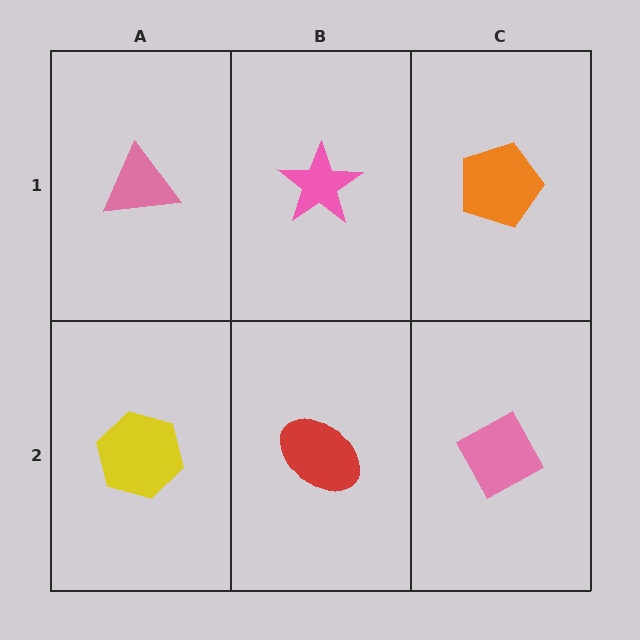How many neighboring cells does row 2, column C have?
2.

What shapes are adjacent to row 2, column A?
A pink triangle (row 1, column A), a red ellipse (row 2, column B).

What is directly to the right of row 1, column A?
A pink star.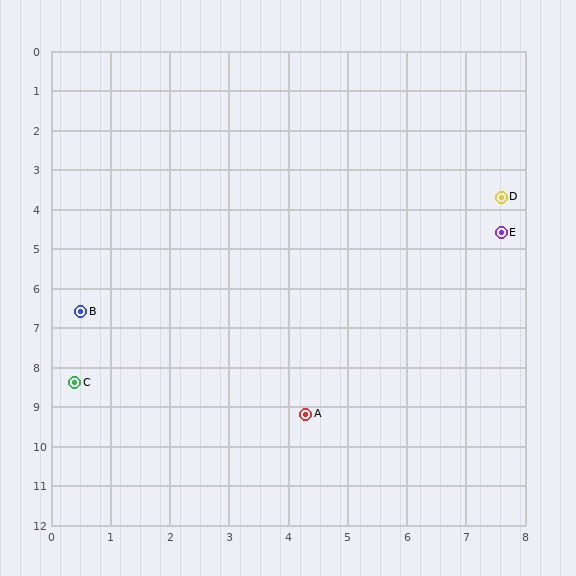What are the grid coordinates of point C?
Point C is at approximately (0.4, 8.4).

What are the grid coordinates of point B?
Point B is at approximately (0.5, 6.6).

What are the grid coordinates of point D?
Point D is at approximately (7.6, 3.7).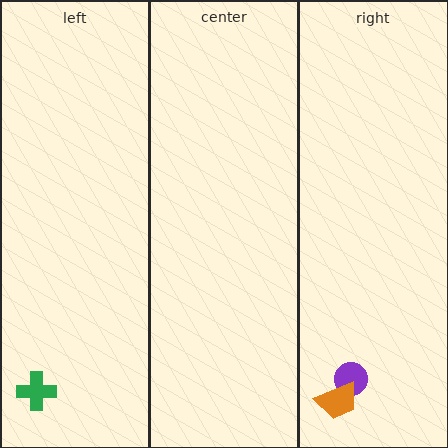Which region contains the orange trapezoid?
The right region.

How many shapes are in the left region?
1.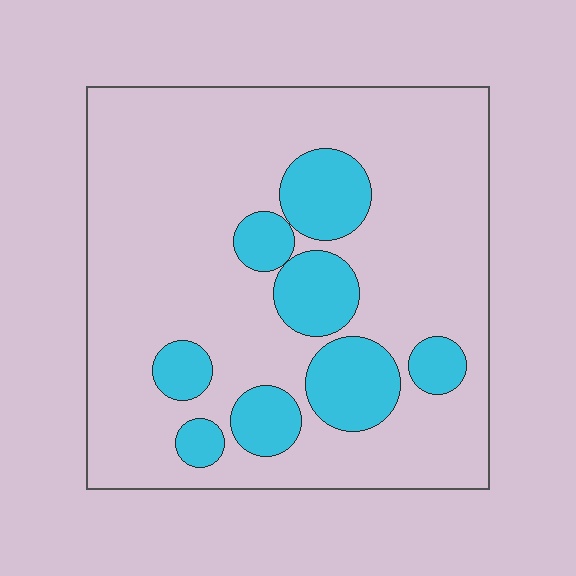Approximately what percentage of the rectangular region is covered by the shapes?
Approximately 20%.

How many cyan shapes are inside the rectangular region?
8.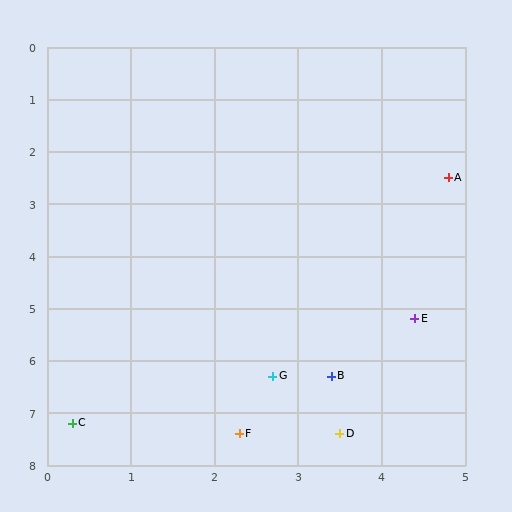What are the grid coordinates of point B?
Point B is at approximately (3.4, 6.3).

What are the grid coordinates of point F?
Point F is at approximately (2.3, 7.4).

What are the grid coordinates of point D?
Point D is at approximately (3.5, 7.4).